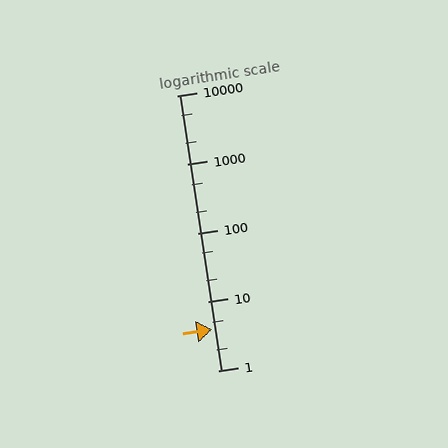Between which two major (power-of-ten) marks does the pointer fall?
The pointer is between 1 and 10.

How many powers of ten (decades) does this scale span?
The scale spans 4 decades, from 1 to 10000.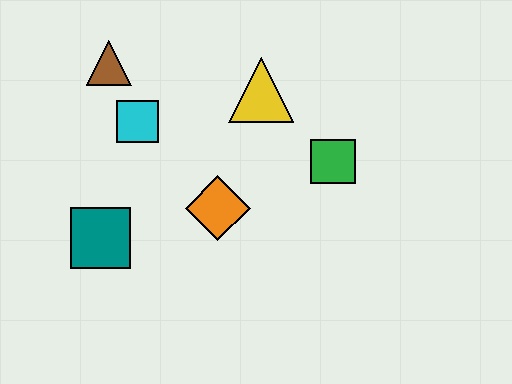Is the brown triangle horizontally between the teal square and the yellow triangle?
Yes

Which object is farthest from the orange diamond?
The brown triangle is farthest from the orange diamond.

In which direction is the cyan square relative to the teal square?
The cyan square is above the teal square.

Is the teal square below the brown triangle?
Yes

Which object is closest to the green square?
The yellow triangle is closest to the green square.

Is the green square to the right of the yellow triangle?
Yes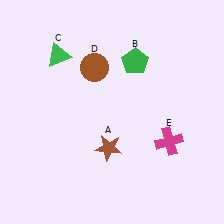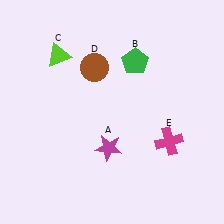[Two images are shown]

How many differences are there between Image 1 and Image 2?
There are 2 differences between the two images.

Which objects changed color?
A changed from brown to magenta. C changed from green to lime.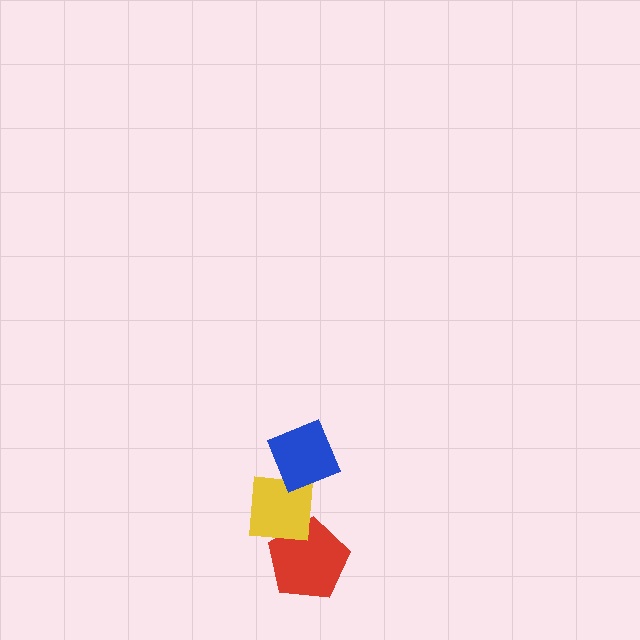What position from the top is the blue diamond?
The blue diamond is 1st from the top.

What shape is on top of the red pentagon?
The yellow square is on top of the red pentagon.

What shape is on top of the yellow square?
The blue diamond is on top of the yellow square.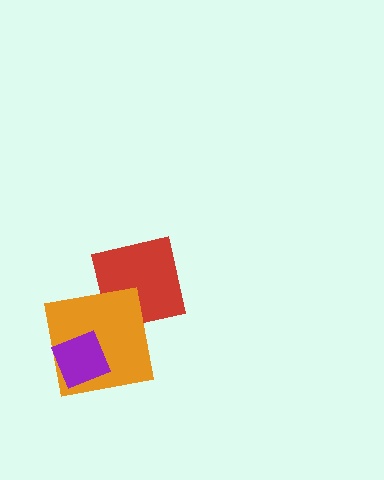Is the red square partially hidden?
Yes, it is partially covered by another shape.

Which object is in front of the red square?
The orange square is in front of the red square.